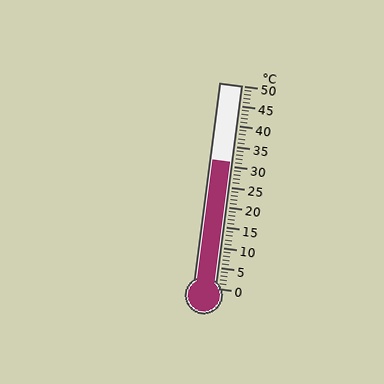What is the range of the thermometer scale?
The thermometer scale ranges from 0°C to 50°C.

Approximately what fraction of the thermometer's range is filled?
The thermometer is filled to approximately 60% of its range.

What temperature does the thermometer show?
The thermometer shows approximately 31°C.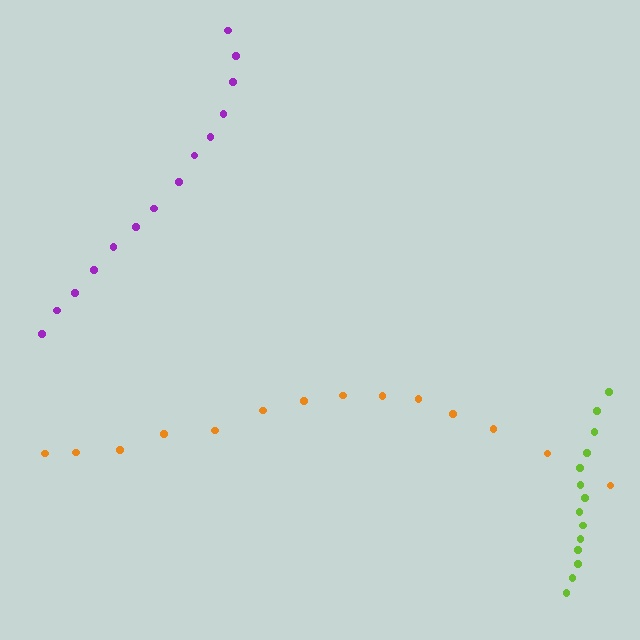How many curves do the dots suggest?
There are 3 distinct paths.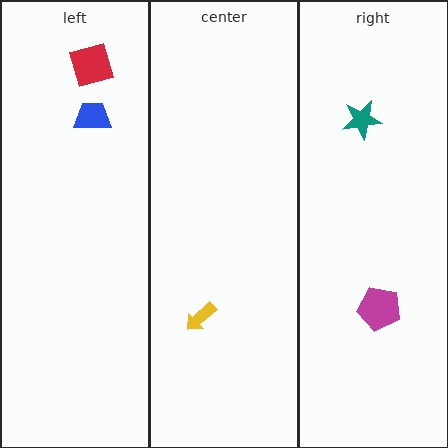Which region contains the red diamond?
The left region.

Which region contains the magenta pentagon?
The right region.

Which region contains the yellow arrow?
The center region.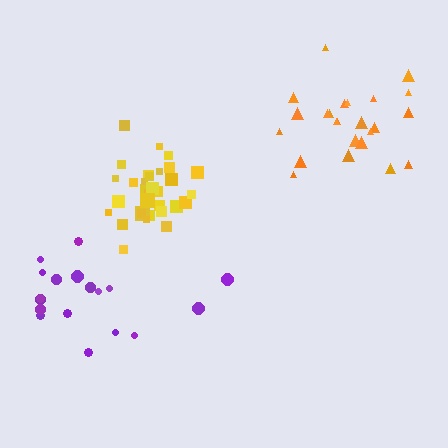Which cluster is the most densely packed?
Yellow.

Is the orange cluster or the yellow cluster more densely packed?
Yellow.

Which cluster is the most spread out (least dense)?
Purple.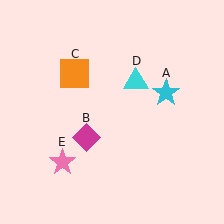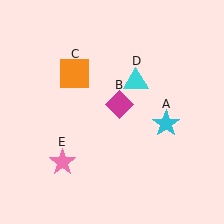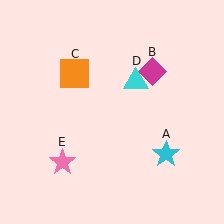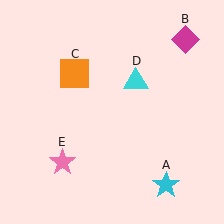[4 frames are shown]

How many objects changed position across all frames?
2 objects changed position: cyan star (object A), magenta diamond (object B).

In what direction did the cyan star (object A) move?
The cyan star (object A) moved down.